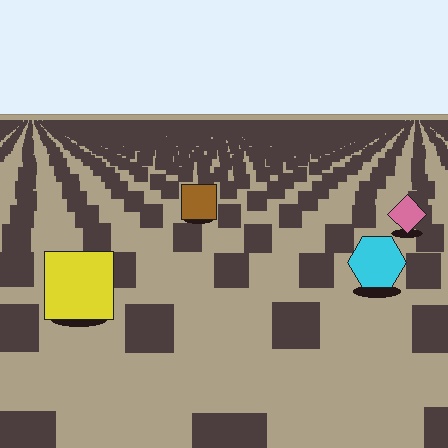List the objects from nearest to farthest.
From nearest to farthest: the yellow square, the cyan hexagon, the pink diamond, the brown square.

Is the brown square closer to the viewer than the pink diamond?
No. The pink diamond is closer — you can tell from the texture gradient: the ground texture is coarser near it.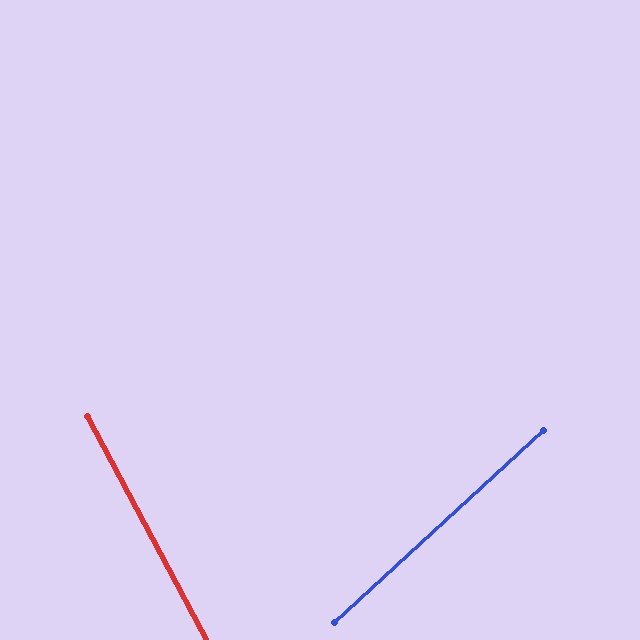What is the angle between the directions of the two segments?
Approximately 75 degrees.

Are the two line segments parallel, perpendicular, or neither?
Neither parallel nor perpendicular — they differ by about 75°.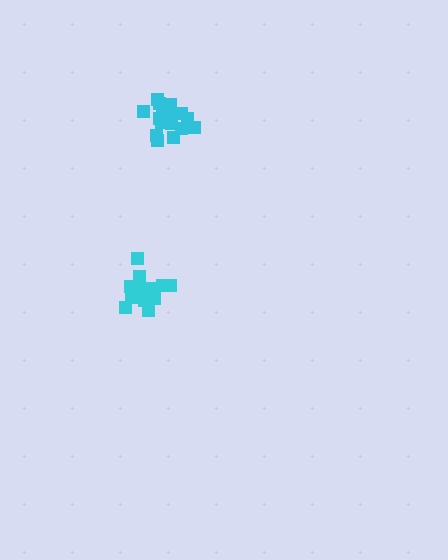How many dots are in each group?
Group 1: 14 dots, Group 2: 17 dots (31 total).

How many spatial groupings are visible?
There are 2 spatial groupings.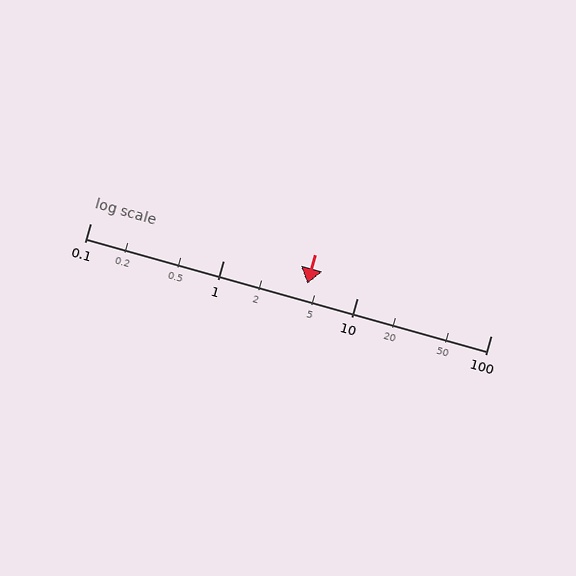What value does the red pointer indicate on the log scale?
The pointer indicates approximately 4.2.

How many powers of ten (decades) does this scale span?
The scale spans 3 decades, from 0.1 to 100.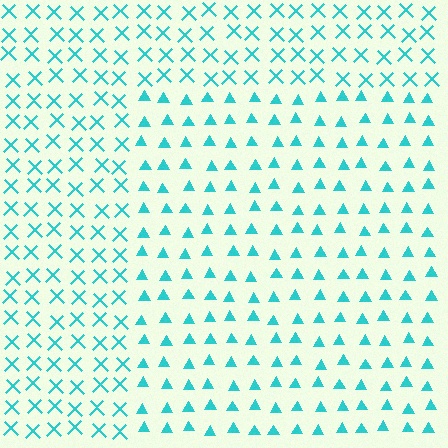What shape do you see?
I see a rectangle.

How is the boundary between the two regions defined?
The boundary is defined by a change in element shape: triangles inside vs. X marks outside. All elements share the same color and spacing.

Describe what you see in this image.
The image is filled with small cyan elements arranged in a uniform grid. A rectangle-shaped region contains triangles, while the surrounding area contains X marks. The boundary is defined purely by the change in element shape.